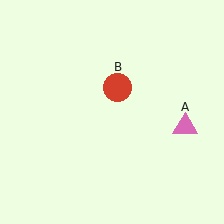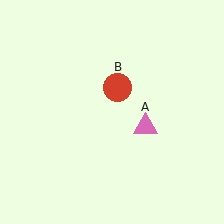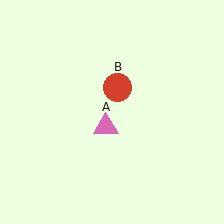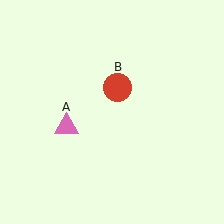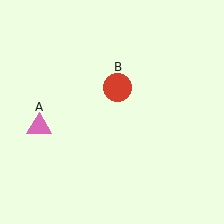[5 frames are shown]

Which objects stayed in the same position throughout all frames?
Red circle (object B) remained stationary.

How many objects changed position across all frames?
1 object changed position: pink triangle (object A).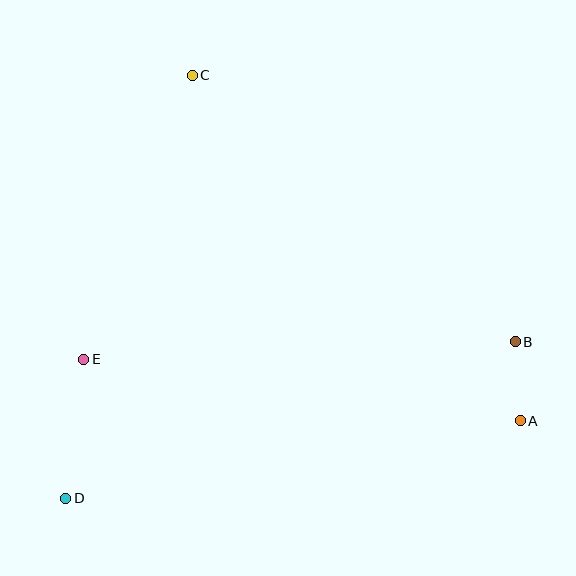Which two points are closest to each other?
Points A and B are closest to each other.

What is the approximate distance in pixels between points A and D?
The distance between A and D is approximately 461 pixels.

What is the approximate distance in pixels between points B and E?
The distance between B and E is approximately 432 pixels.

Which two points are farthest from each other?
Points A and C are farthest from each other.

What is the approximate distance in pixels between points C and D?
The distance between C and D is approximately 441 pixels.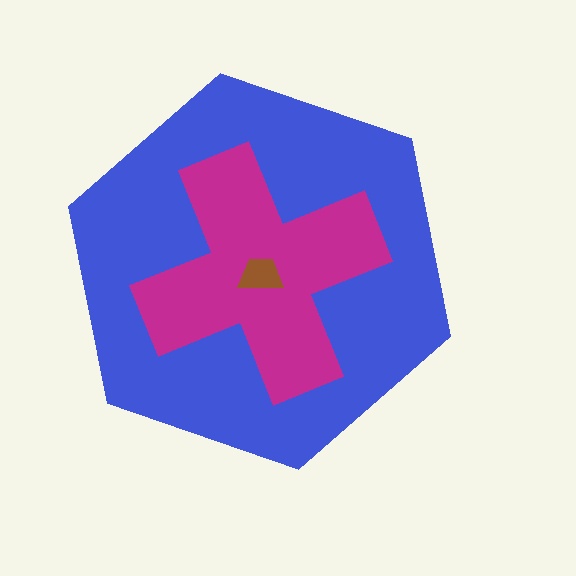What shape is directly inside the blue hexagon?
The magenta cross.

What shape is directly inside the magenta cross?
The brown trapezoid.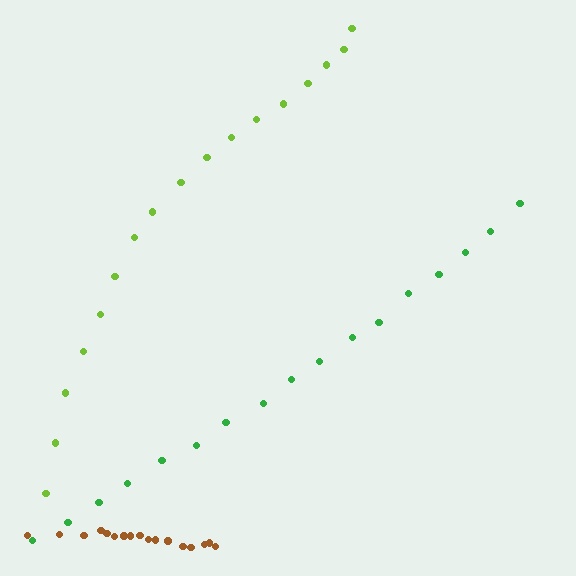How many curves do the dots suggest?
There are 3 distinct paths.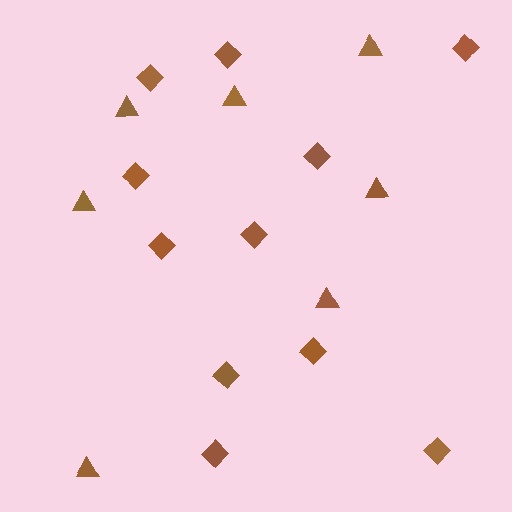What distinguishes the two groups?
There are 2 groups: one group of triangles (7) and one group of diamonds (11).